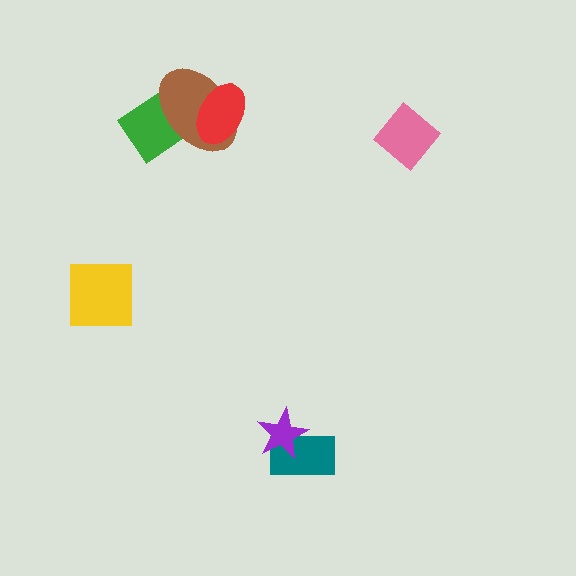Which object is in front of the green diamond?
The brown ellipse is in front of the green diamond.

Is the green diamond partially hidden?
Yes, it is partially covered by another shape.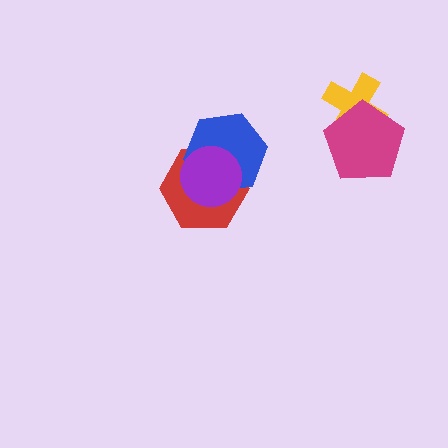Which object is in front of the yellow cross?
The magenta pentagon is in front of the yellow cross.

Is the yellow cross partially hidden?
Yes, it is partially covered by another shape.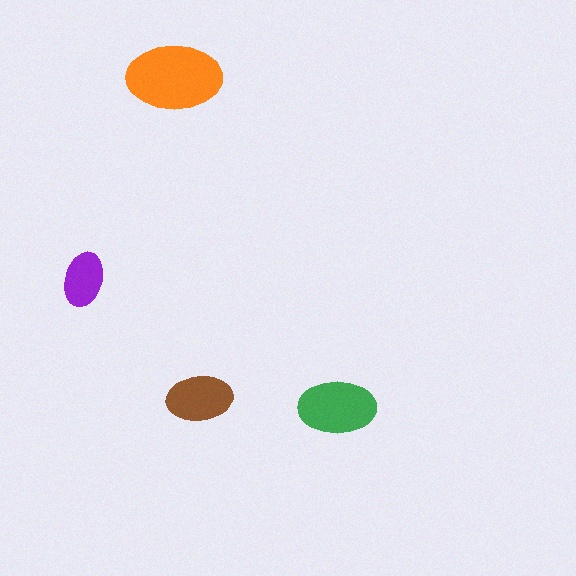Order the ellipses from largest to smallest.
the orange one, the green one, the brown one, the purple one.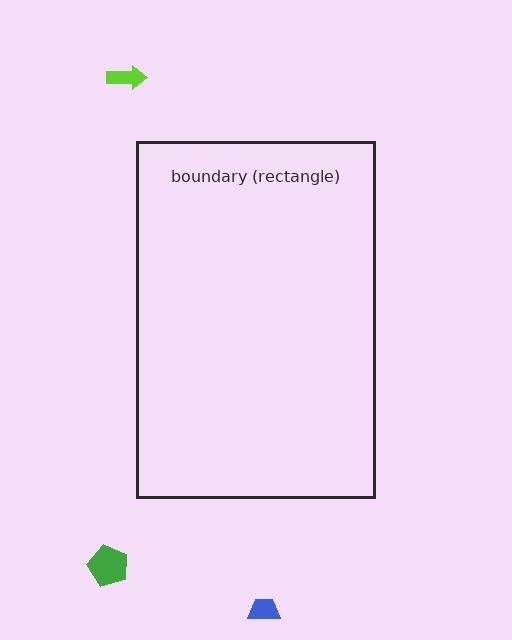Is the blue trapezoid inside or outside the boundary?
Outside.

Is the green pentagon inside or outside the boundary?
Outside.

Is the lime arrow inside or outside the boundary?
Outside.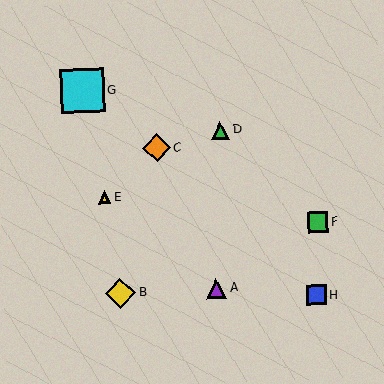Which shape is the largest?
The cyan square (labeled G) is the largest.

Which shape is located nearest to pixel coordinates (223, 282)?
The purple triangle (labeled A) at (216, 289) is nearest to that location.